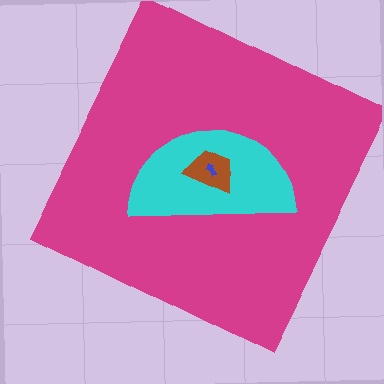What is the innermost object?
The blue arrow.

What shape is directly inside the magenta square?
The cyan semicircle.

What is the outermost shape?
The magenta square.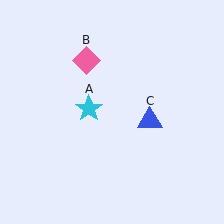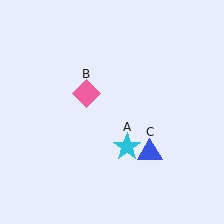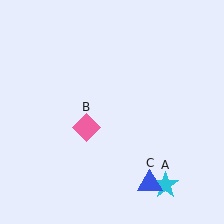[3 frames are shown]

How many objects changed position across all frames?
3 objects changed position: cyan star (object A), pink diamond (object B), blue triangle (object C).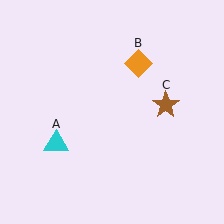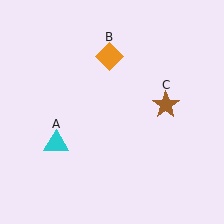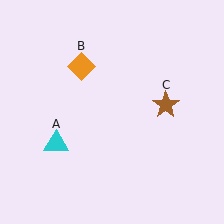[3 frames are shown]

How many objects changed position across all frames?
1 object changed position: orange diamond (object B).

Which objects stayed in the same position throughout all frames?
Cyan triangle (object A) and brown star (object C) remained stationary.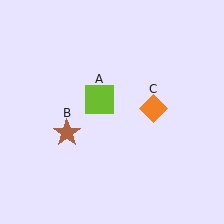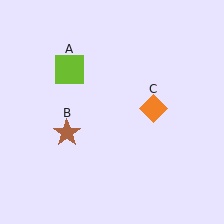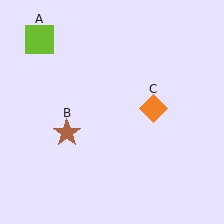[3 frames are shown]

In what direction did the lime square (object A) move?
The lime square (object A) moved up and to the left.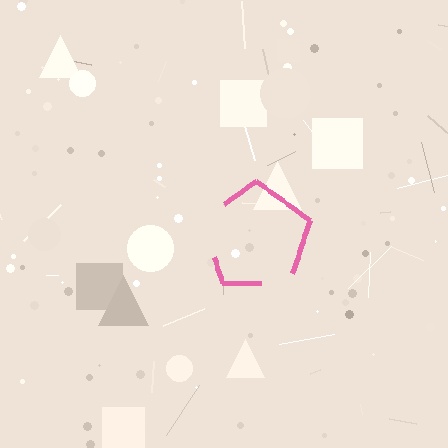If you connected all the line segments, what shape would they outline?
They would outline a pentagon.